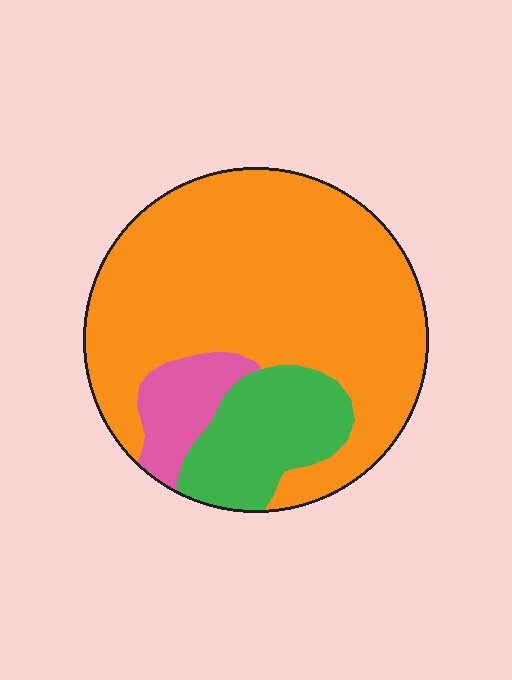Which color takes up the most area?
Orange, at roughly 75%.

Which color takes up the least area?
Pink, at roughly 10%.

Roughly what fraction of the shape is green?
Green covers 18% of the shape.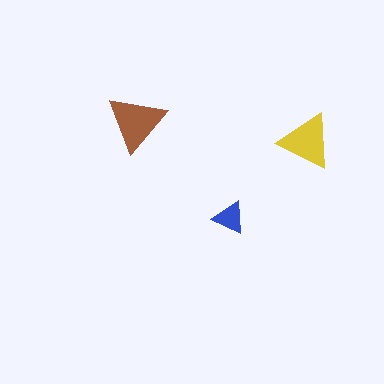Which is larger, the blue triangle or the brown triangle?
The brown one.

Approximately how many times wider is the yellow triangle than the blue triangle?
About 1.5 times wider.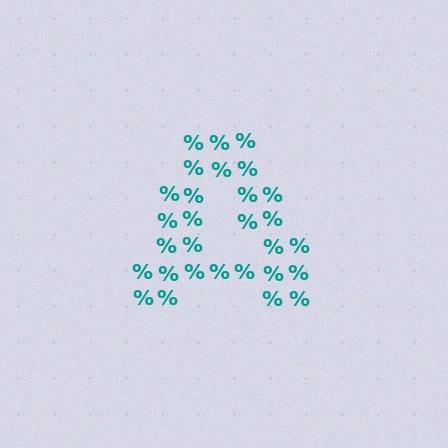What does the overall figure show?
The overall figure shows the letter A.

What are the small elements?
The small elements are percent signs.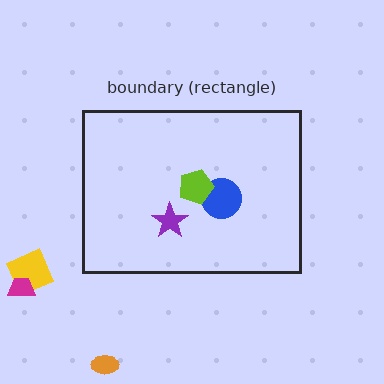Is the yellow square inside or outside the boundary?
Outside.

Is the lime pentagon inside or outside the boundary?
Inside.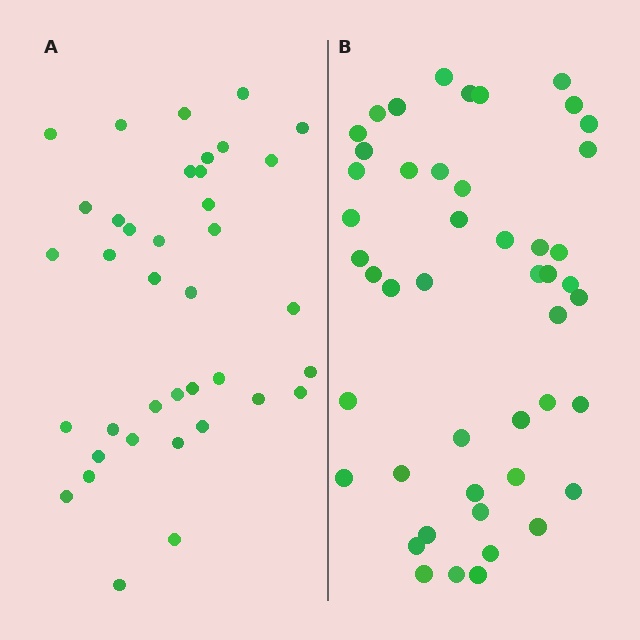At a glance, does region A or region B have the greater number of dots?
Region B (the right region) has more dots.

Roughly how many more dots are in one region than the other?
Region B has roughly 8 or so more dots than region A.